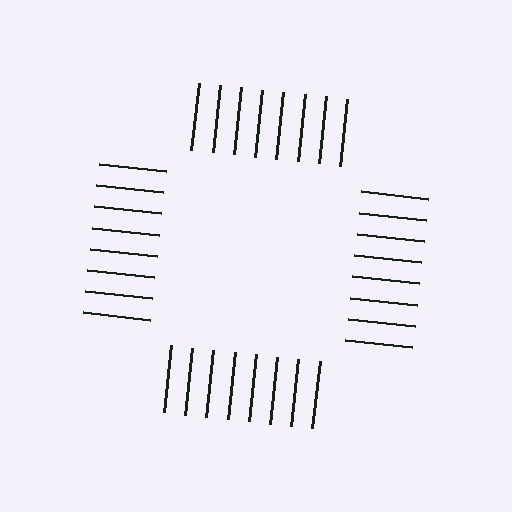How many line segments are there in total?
32 — 8 along each of the 4 edges.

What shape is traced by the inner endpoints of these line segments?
An illusory square — the line segments terminate on its edges but no continuous stroke is drawn.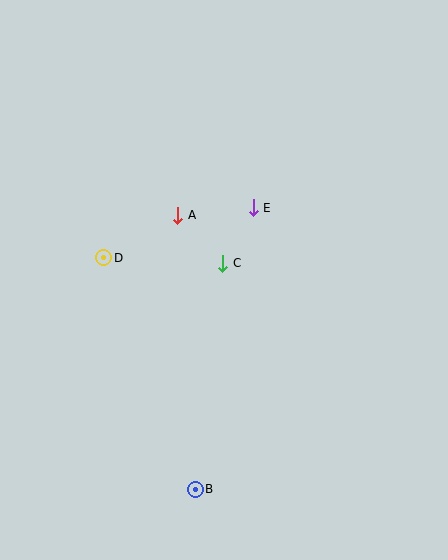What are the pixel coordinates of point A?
Point A is at (178, 215).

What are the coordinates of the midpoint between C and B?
The midpoint between C and B is at (209, 376).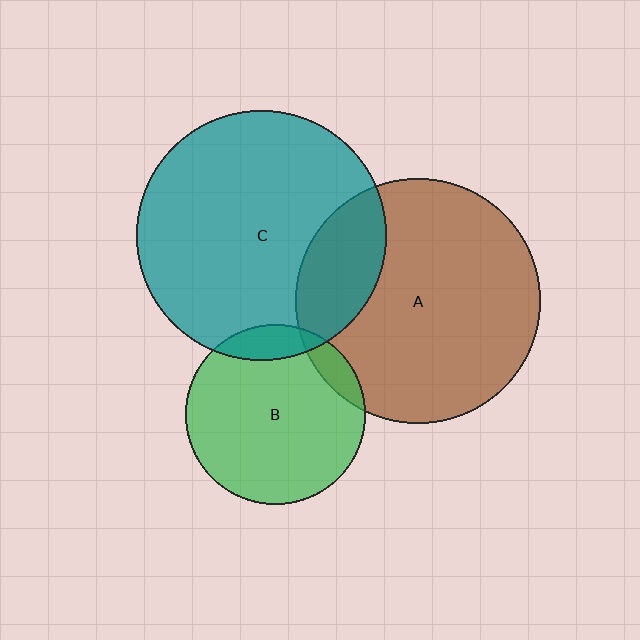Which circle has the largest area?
Circle C (teal).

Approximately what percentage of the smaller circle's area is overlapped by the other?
Approximately 20%.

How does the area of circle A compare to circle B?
Approximately 1.9 times.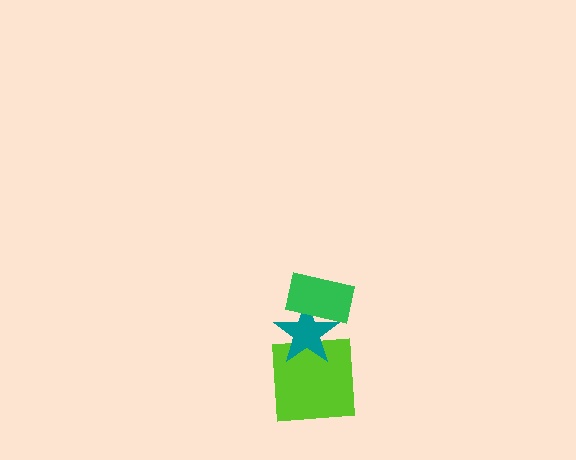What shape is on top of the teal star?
The green rectangle is on top of the teal star.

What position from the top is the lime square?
The lime square is 3rd from the top.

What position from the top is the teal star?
The teal star is 2nd from the top.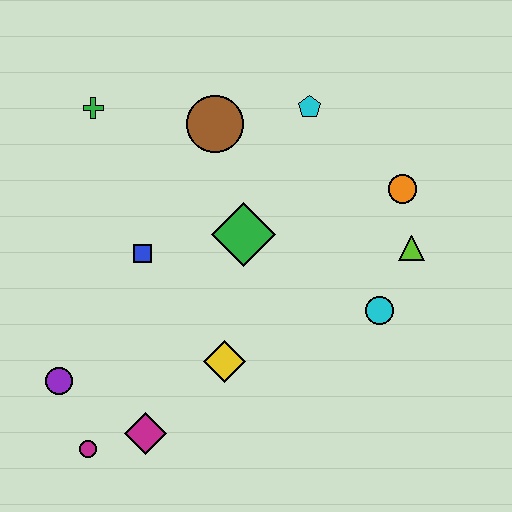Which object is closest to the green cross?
The brown circle is closest to the green cross.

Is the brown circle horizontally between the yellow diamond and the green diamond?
No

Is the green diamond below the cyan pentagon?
Yes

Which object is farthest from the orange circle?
The magenta circle is farthest from the orange circle.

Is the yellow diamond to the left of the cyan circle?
Yes